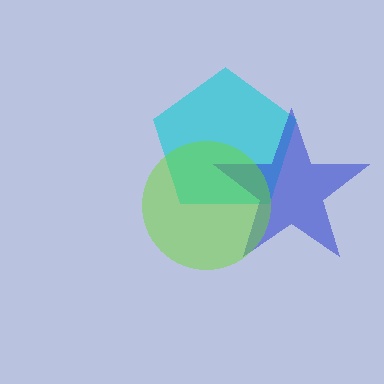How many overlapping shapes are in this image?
There are 3 overlapping shapes in the image.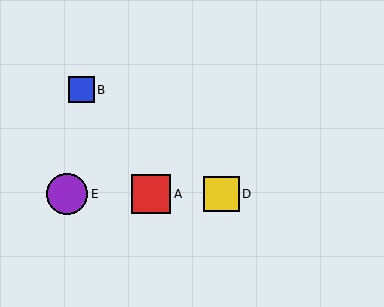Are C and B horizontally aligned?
No, C is at y≈194 and B is at y≈90.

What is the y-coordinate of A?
Object A is at y≈194.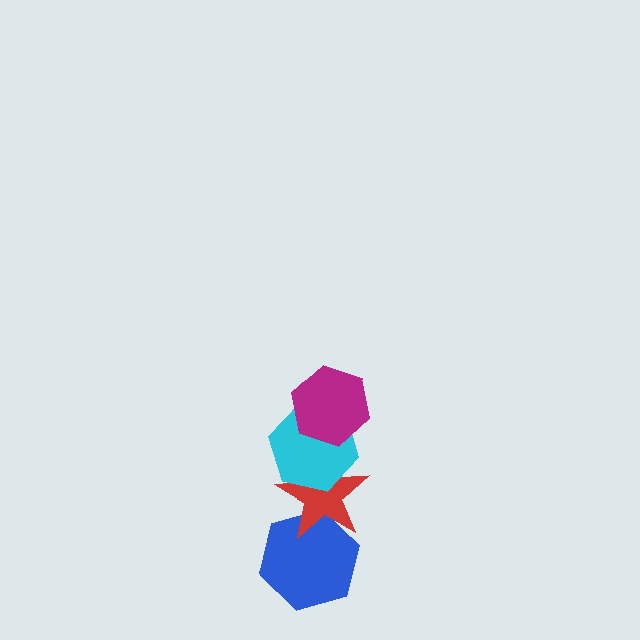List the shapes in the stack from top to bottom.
From top to bottom: the magenta hexagon, the cyan hexagon, the red star, the blue hexagon.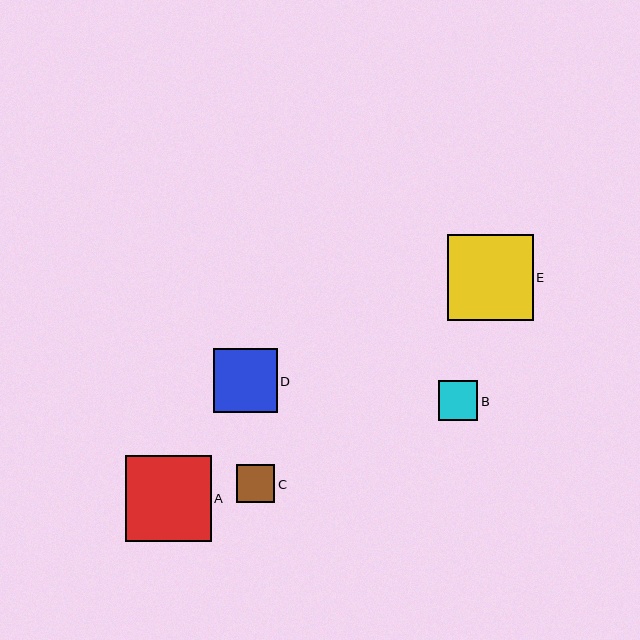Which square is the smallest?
Square C is the smallest with a size of approximately 38 pixels.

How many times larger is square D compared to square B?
Square D is approximately 1.6 times the size of square B.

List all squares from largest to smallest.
From largest to smallest: E, A, D, B, C.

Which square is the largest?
Square E is the largest with a size of approximately 86 pixels.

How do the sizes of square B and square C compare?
Square B and square C are approximately the same size.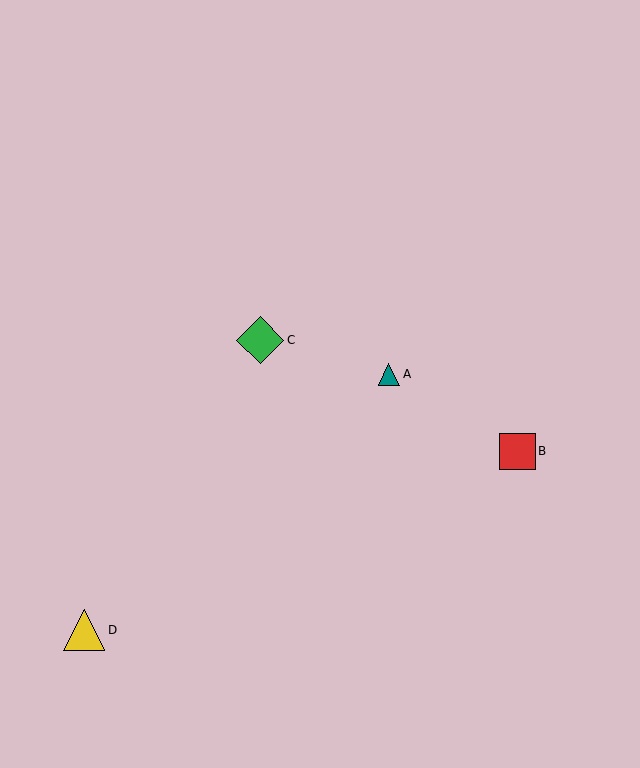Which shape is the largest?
The green diamond (labeled C) is the largest.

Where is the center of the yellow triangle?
The center of the yellow triangle is at (84, 630).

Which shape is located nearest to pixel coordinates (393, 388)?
The teal triangle (labeled A) at (389, 374) is nearest to that location.